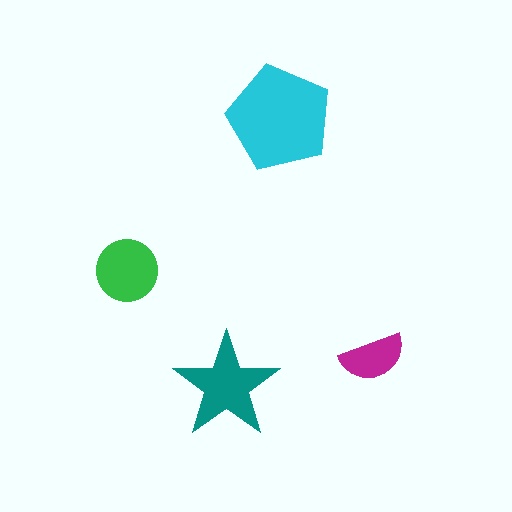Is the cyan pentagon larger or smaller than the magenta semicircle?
Larger.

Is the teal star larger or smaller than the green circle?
Larger.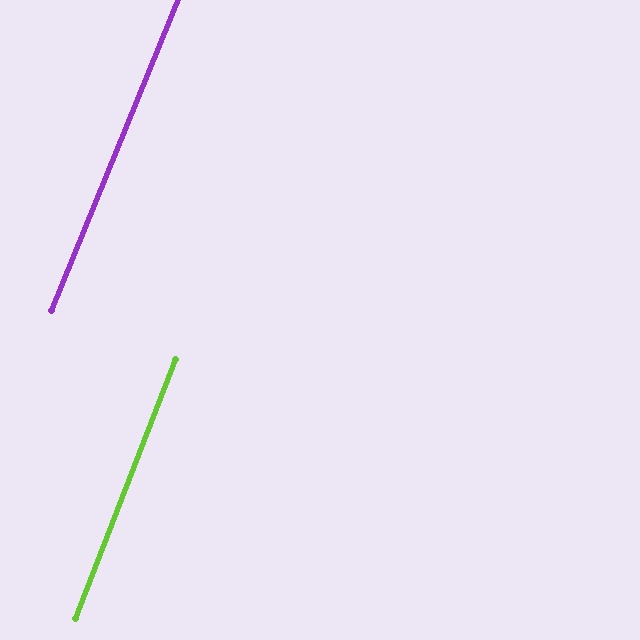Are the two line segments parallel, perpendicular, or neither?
Parallel — their directions differ by only 0.9°.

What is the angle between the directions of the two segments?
Approximately 1 degree.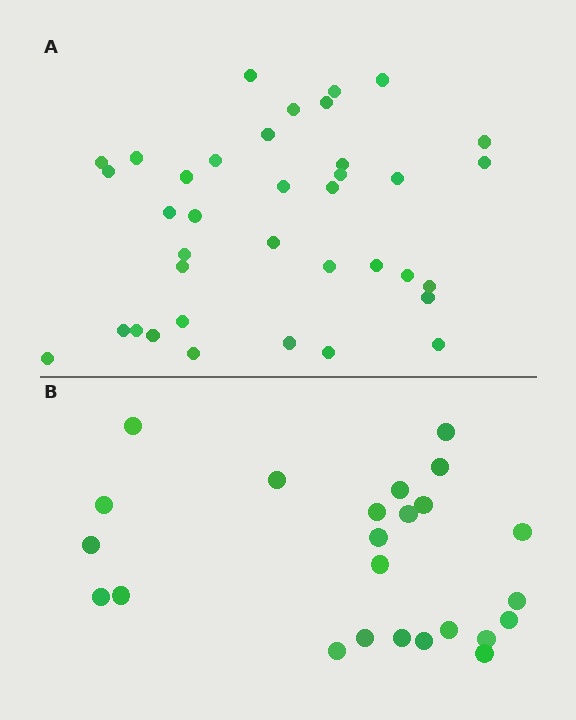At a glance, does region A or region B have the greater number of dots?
Region A (the top region) has more dots.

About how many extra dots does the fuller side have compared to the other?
Region A has approximately 15 more dots than region B.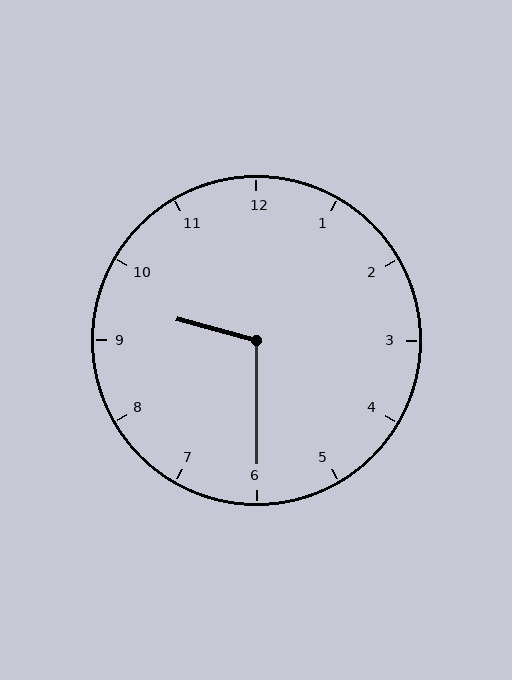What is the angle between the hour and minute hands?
Approximately 105 degrees.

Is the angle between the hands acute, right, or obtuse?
It is obtuse.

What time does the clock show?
9:30.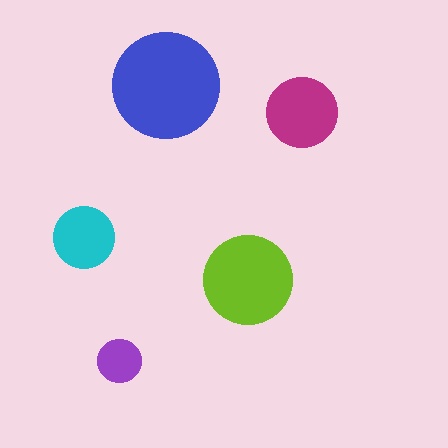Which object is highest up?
The blue circle is topmost.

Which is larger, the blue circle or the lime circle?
The blue one.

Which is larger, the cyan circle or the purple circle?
The cyan one.